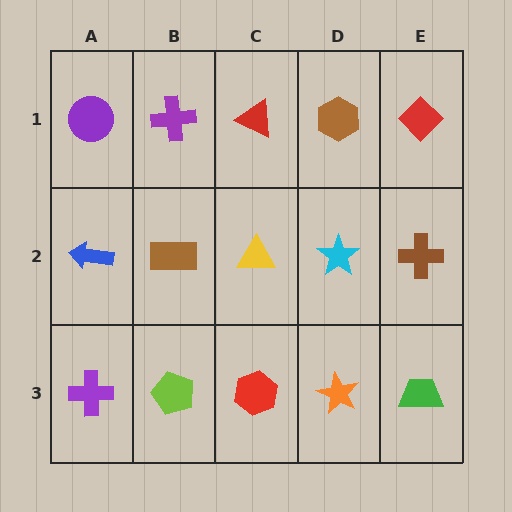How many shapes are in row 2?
5 shapes.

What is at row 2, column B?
A brown rectangle.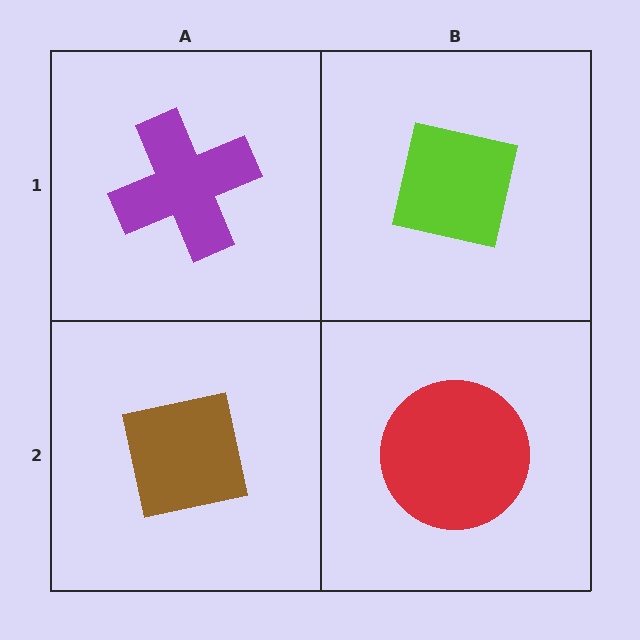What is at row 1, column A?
A purple cross.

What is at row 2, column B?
A red circle.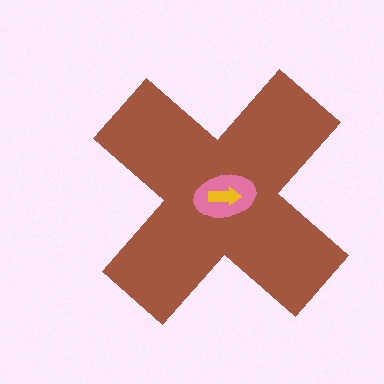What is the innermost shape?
The yellow arrow.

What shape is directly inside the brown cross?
The pink ellipse.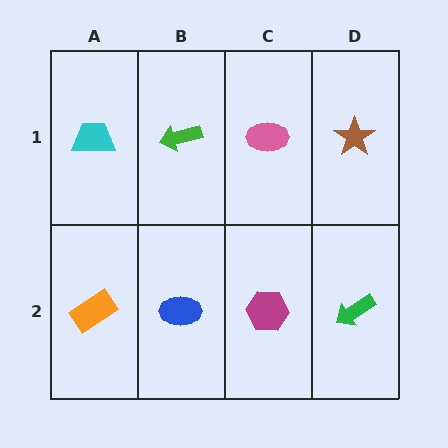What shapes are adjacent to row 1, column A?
An orange rectangle (row 2, column A), a green arrow (row 1, column B).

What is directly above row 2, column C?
A pink ellipse.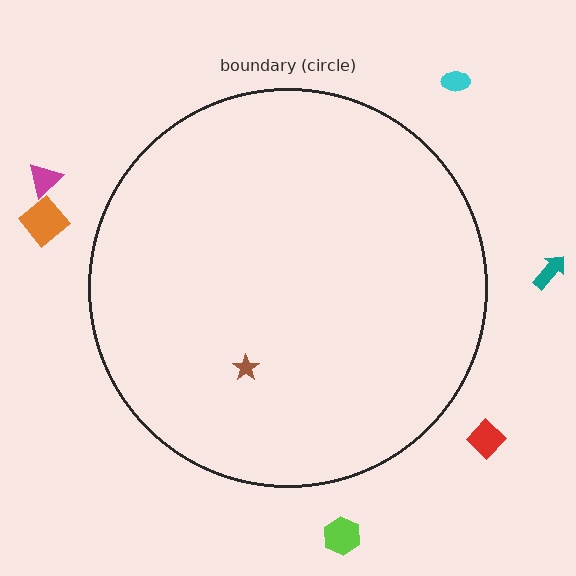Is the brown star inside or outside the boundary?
Inside.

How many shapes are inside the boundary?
1 inside, 6 outside.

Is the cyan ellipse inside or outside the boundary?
Outside.